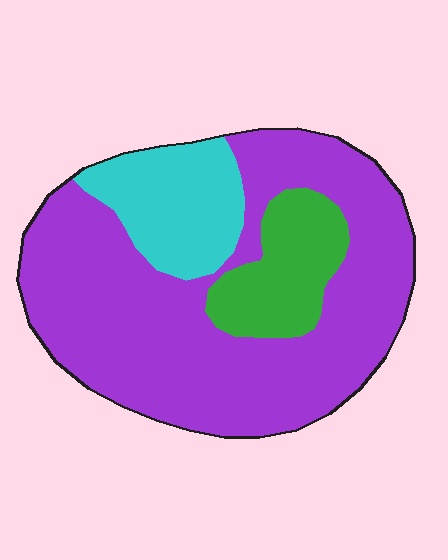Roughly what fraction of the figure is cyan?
Cyan takes up about one sixth (1/6) of the figure.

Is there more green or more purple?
Purple.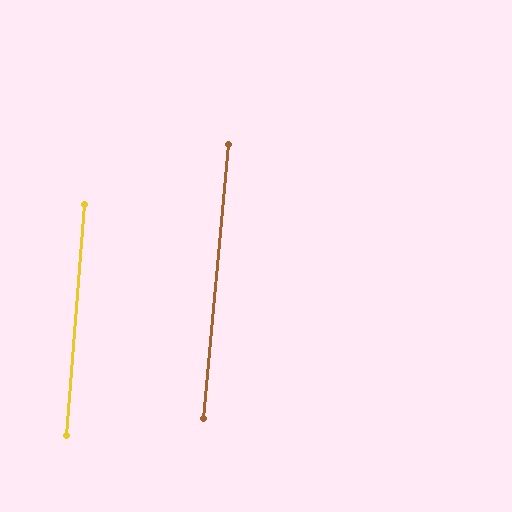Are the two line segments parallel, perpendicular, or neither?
Parallel — their directions differ by only 0.9°.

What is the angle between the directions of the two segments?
Approximately 1 degree.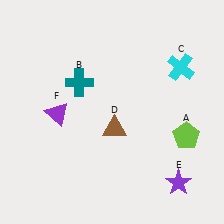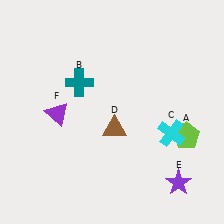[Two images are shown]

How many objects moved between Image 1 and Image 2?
1 object moved between the two images.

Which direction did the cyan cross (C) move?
The cyan cross (C) moved down.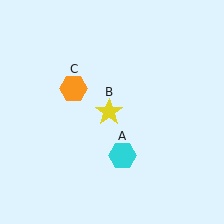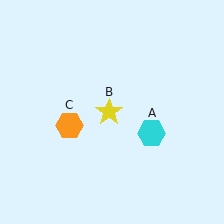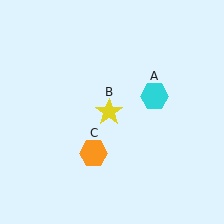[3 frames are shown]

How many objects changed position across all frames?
2 objects changed position: cyan hexagon (object A), orange hexagon (object C).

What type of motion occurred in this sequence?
The cyan hexagon (object A), orange hexagon (object C) rotated counterclockwise around the center of the scene.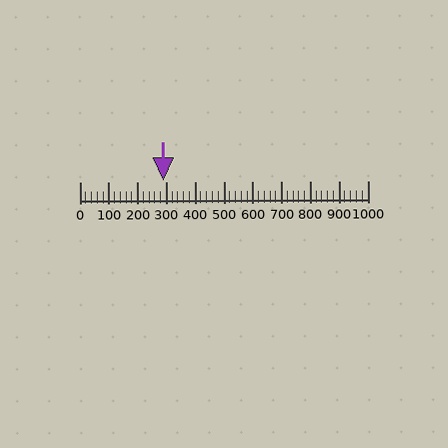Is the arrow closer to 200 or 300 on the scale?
The arrow is closer to 300.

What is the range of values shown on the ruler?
The ruler shows values from 0 to 1000.